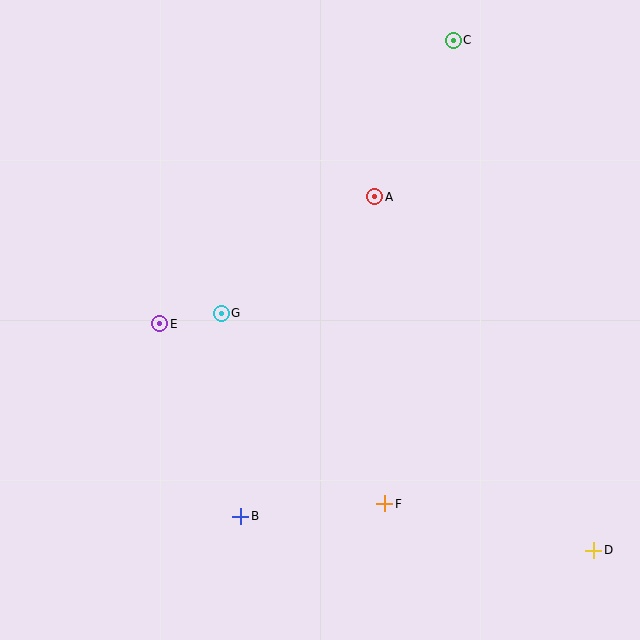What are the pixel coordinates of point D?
Point D is at (594, 550).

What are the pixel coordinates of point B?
Point B is at (241, 516).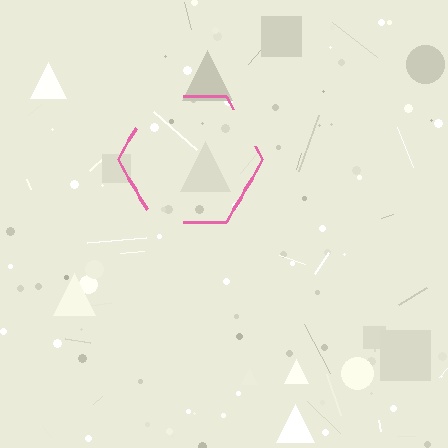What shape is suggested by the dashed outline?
The dashed outline suggests a hexagon.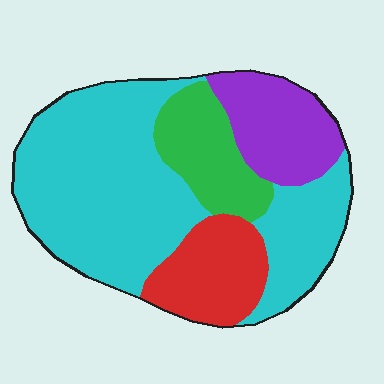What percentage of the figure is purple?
Purple takes up about one sixth (1/6) of the figure.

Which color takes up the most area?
Cyan, at roughly 55%.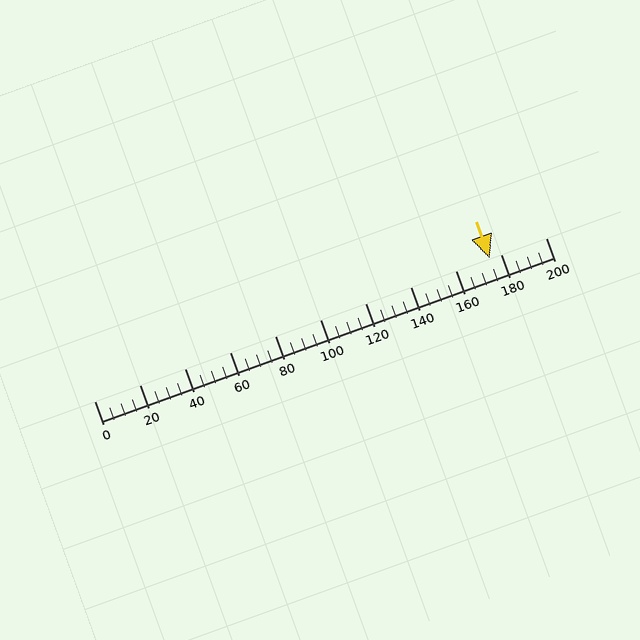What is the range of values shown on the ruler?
The ruler shows values from 0 to 200.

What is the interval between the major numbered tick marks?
The major tick marks are spaced 20 units apart.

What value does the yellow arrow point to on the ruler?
The yellow arrow points to approximately 175.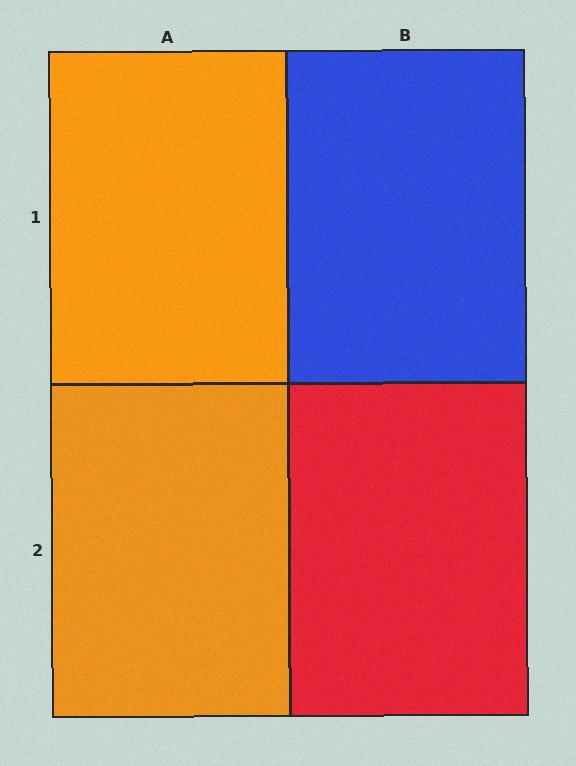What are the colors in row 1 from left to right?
Orange, blue.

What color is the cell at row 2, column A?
Orange.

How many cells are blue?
1 cell is blue.